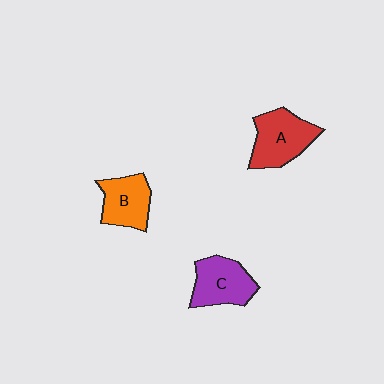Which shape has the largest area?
Shape A (red).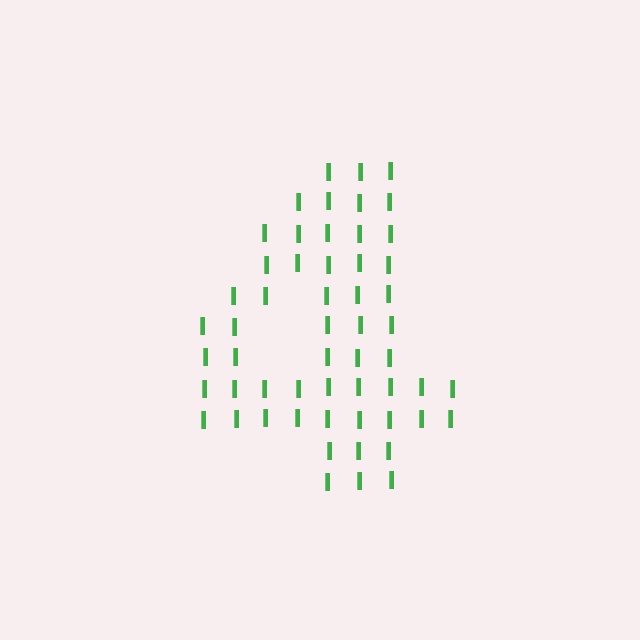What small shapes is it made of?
It is made of small letter I's.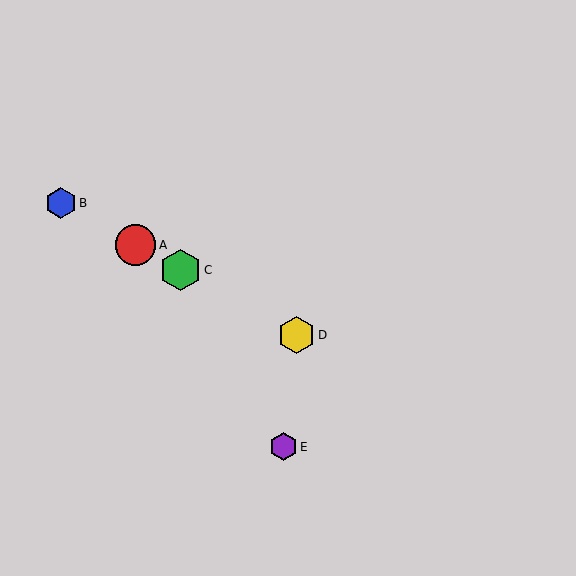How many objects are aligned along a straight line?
4 objects (A, B, C, D) are aligned along a straight line.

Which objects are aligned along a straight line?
Objects A, B, C, D are aligned along a straight line.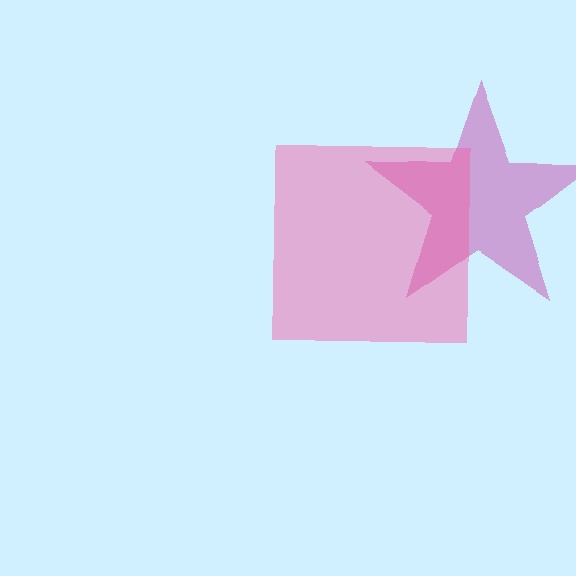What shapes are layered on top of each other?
The layered shapes are: a magenta star, a pink square.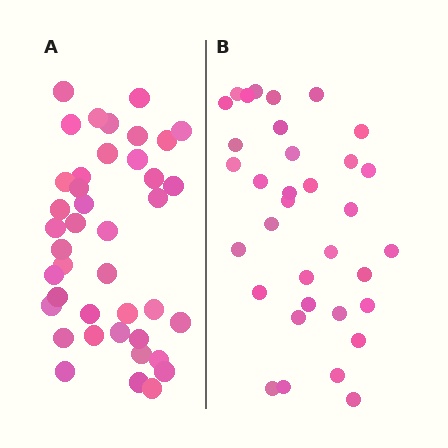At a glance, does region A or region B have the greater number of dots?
Region A (the left region) has more dots.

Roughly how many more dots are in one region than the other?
Region A has roughly 8 or so more dots than region B.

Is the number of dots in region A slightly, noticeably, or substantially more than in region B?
Region A has only slightly more — the two regions are fairly close. The ratio is roughly 1.2 to 1.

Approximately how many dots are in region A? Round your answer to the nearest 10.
About 40 dots. (The exact count is 41, which rounds to 40.)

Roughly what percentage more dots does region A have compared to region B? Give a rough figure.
About 20% more.